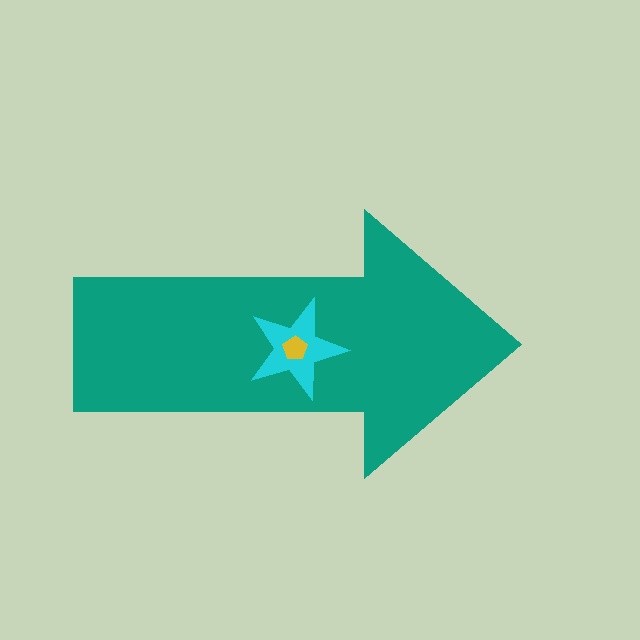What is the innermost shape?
The yellow pentagon.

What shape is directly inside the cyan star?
The yellow pentagon.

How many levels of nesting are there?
3.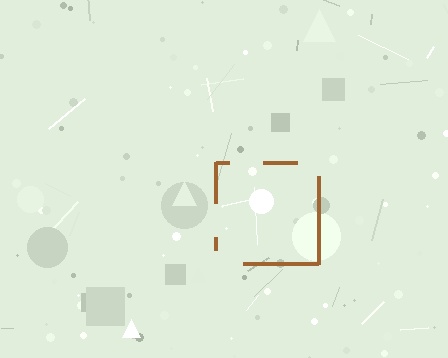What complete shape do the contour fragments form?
The contour fragments form a square.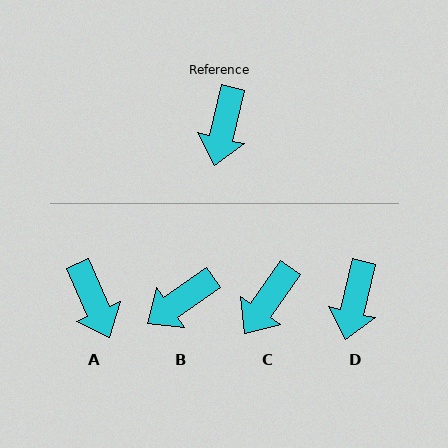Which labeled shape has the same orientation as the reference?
D.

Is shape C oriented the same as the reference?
No, it is off by about 22 degrees.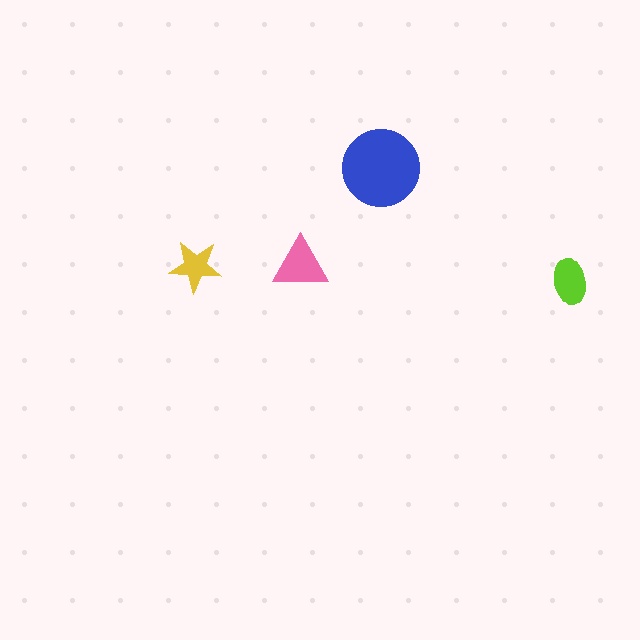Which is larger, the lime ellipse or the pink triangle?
The pink triangle.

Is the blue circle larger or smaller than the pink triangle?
Larger.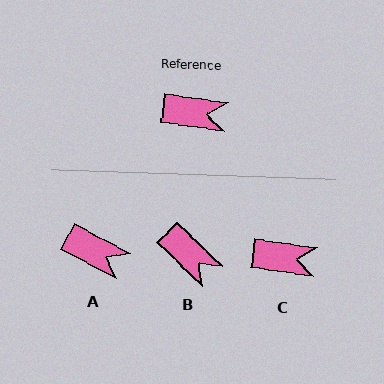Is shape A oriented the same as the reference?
No, it is off by about 20 degrees.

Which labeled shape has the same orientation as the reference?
C.